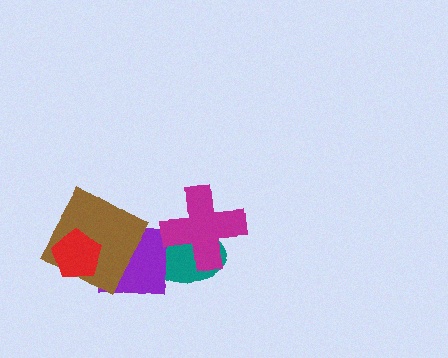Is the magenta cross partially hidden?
No, no other shape covers it.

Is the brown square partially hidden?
Yes, it is partially covered by another shape.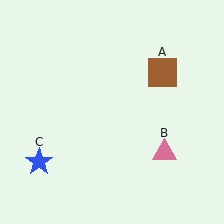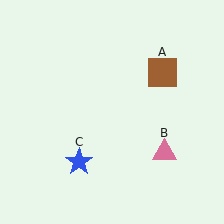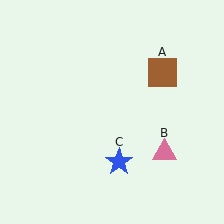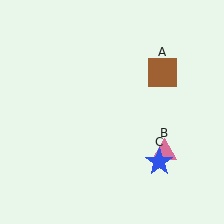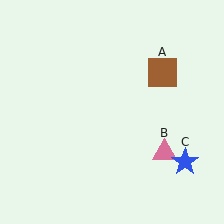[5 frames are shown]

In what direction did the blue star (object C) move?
The blue star (object C) moved right.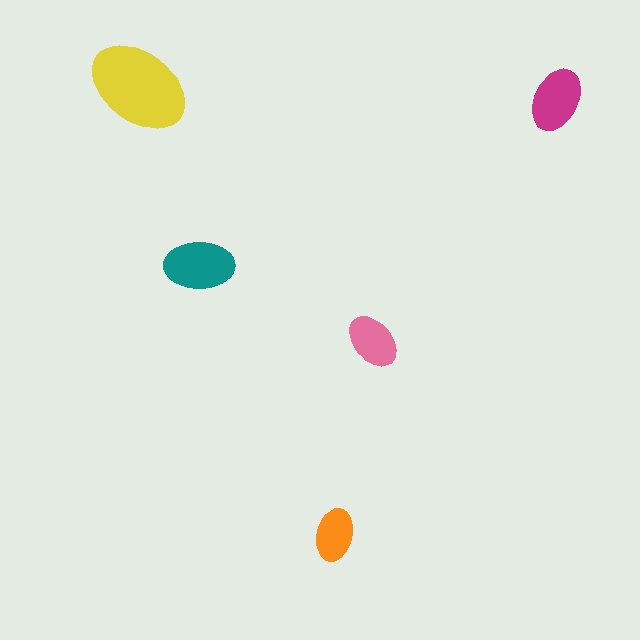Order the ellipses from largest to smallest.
the yellow one, the teal one, the magenta one, the pink one, the orange one.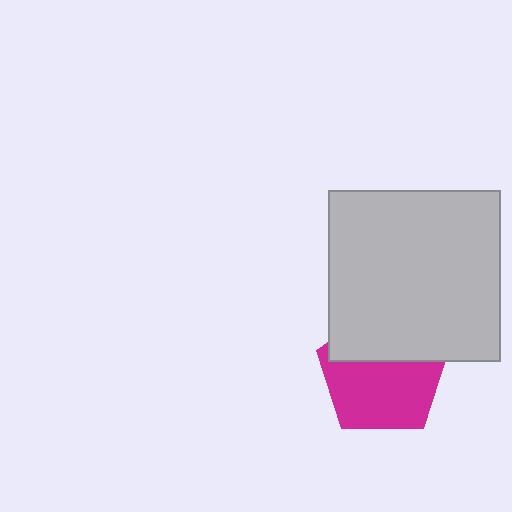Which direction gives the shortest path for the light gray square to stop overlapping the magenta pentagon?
Moving up gives the shortest separation.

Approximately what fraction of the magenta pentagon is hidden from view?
Roughly 38% of the magenta pentagon is hidden behind the light gray square.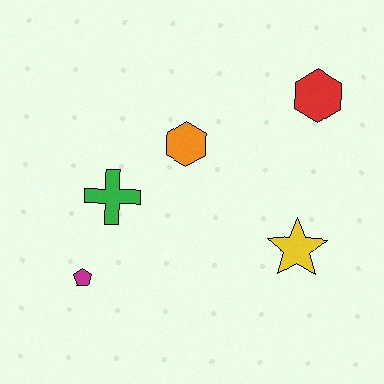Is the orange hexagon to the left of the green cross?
No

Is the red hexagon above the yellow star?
Yes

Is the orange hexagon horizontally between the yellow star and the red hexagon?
No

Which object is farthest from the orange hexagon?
The magenta pentagon is farthest from the orange hexagon.